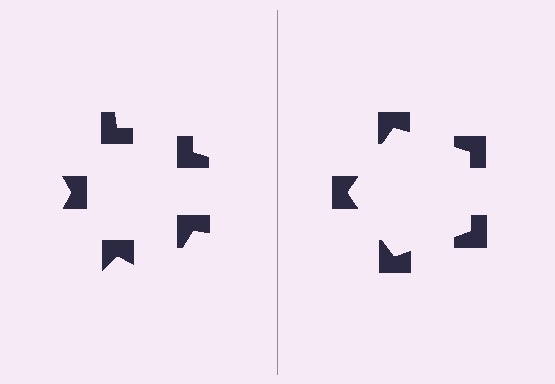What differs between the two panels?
The notched squares are positioned identically on both sides; only the wedge orientations differ. On the right they align to a pentagon; on the left they are misaligned.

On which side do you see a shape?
An illusory pentagon appears on the right side. On the left side the wedge cuts are rotated, so no coherent shape forms.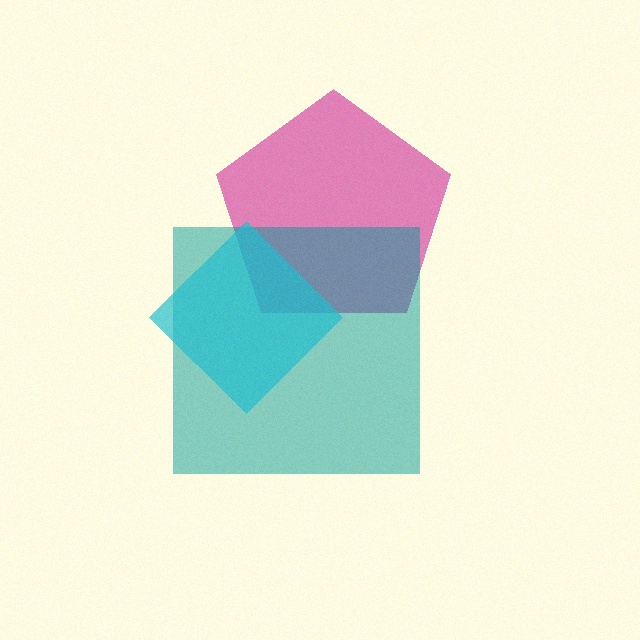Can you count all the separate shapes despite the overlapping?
Yes, there are 3 separate shapes.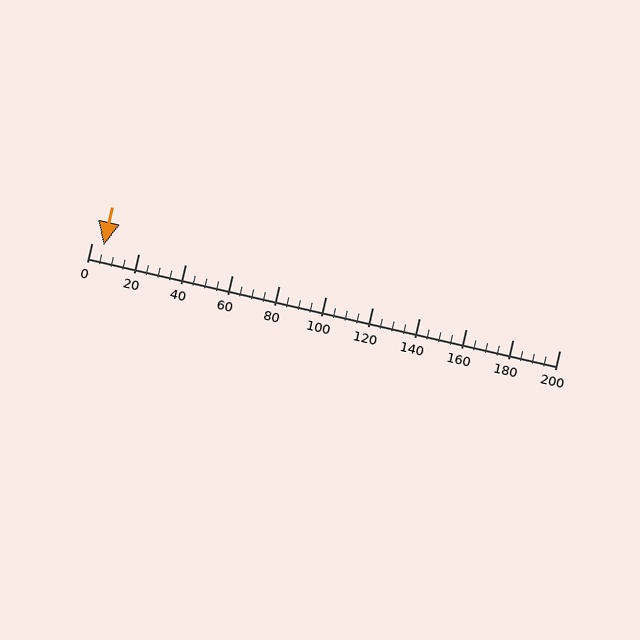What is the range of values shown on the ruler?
The ruler shows values from 0 to 200.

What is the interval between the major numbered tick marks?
The major tick marks are spaced 20 units apart.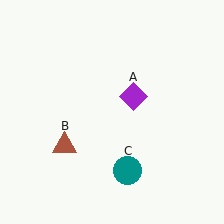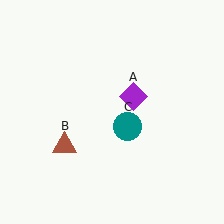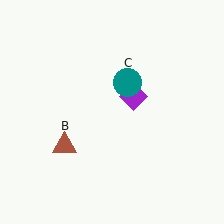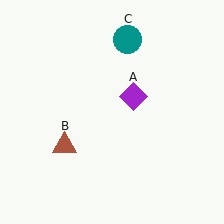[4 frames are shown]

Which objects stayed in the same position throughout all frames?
Purple diamond (object A) and brown triangle (object B) remained stationary.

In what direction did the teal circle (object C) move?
The teal circle (object C) moved up.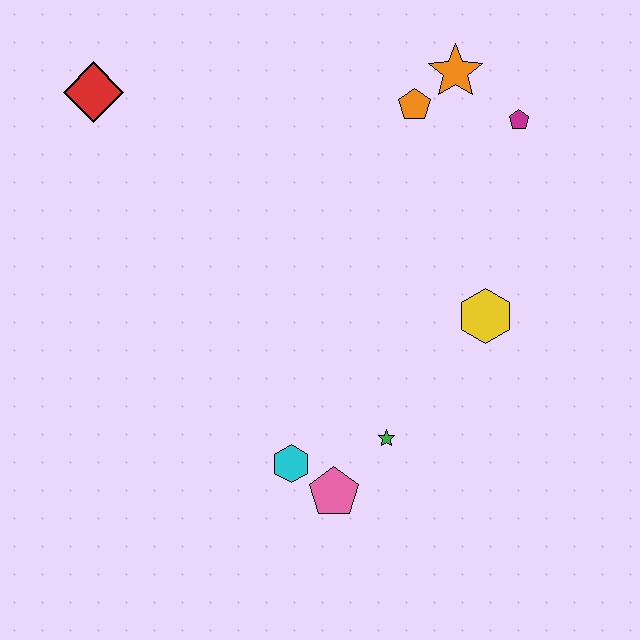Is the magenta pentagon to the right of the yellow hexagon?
Yes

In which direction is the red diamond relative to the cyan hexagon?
The red diamond is above the cyan hexagon.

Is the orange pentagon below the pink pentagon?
No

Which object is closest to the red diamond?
The orange pentagon is closest to the red diamond.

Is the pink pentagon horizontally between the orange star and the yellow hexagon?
No